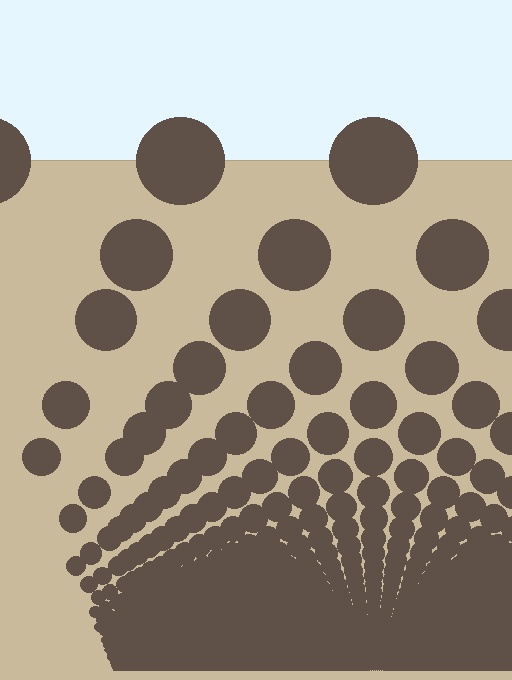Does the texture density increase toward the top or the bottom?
Density increases toward the bottom.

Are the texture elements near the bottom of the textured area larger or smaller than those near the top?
Smaller. The gradient is inverted — elements near the bottom are smaller and denser.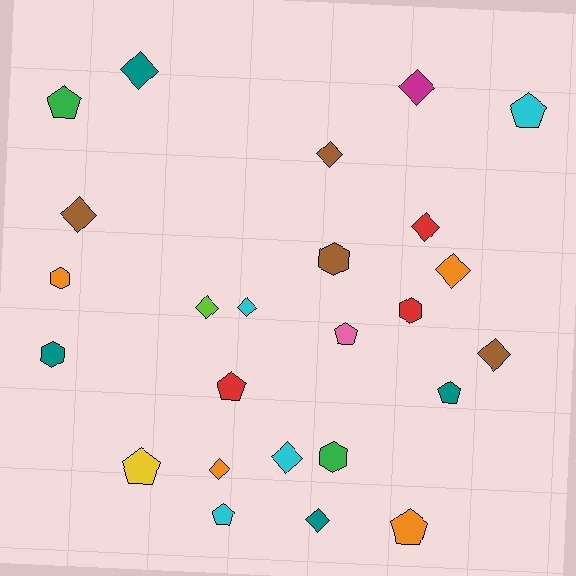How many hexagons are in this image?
There are 5 hexagons.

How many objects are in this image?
There are 25 objects.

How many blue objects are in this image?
There are no blue objects.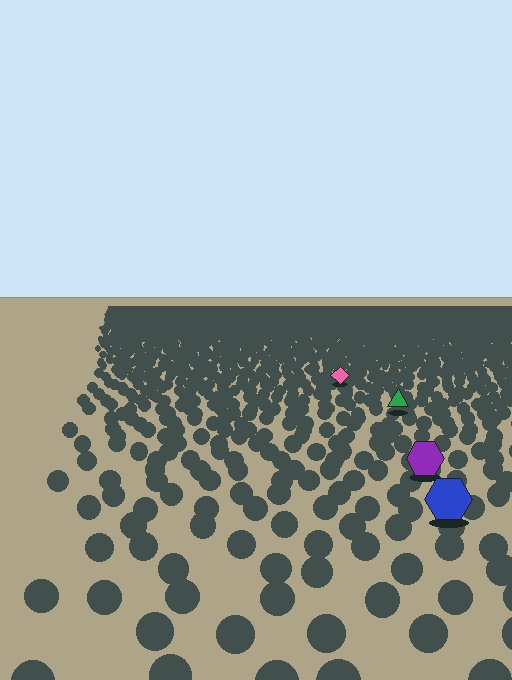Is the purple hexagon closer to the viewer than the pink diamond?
Yes. The purple hexagon is closer — you can tell from the texture gradient: the ground texture is coarser near it.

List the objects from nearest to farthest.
From nearest to farthest: the blue hexagon, the purple hexagon, the green triangle, the pink diamond.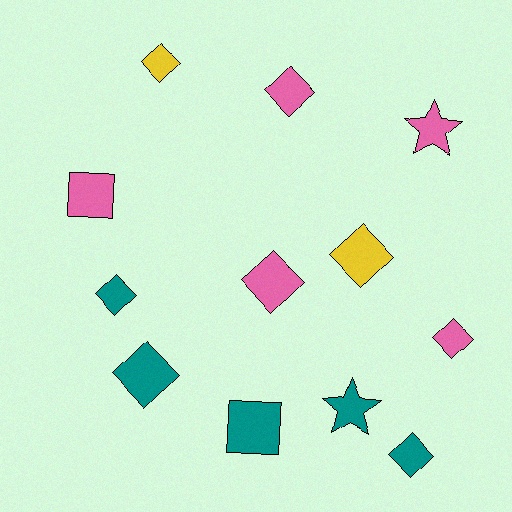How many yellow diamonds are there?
There are 2 yellow diamonds.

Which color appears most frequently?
Teal, with 5 objects.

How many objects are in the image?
There are 12 objects.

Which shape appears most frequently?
Diamond, with 8 objects.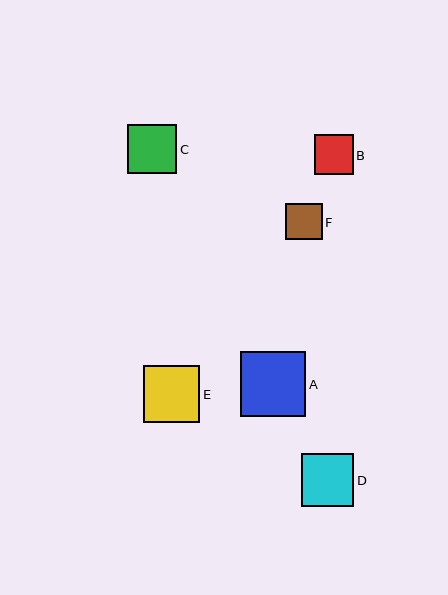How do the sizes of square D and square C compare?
Square D and square C are approximately the same size.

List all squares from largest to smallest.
From largest to smallest: A, E, D, C, B, F.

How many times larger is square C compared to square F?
Square C is approximately 1.3 times the size of square F.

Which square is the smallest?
Square F is the smallest with a size of approximately 37 pixels.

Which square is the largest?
Square A is the largest with a size of approximately 65 pixels.